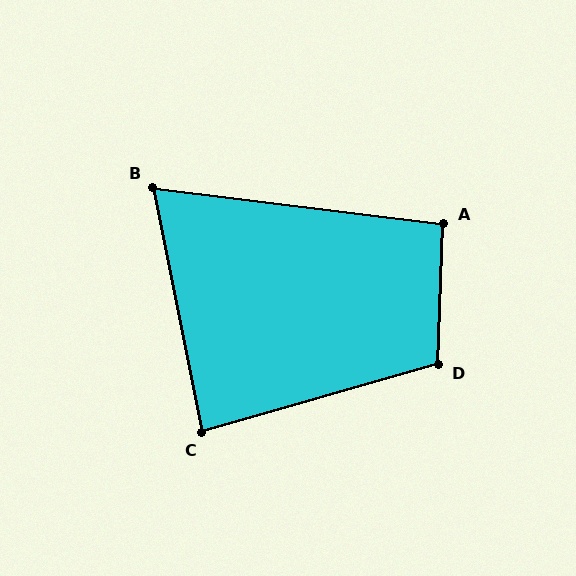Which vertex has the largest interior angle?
D, at approximately 108 degrees.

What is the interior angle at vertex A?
Approximately 95 degrees (approximately right).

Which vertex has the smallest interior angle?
B, at approximately 72 degrees.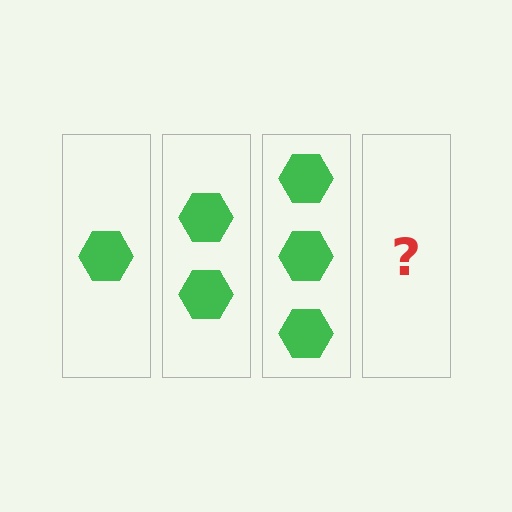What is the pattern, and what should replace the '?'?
The pattern is that each step adds one more hexagon. The '?' should be 4 hexagons.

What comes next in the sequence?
The next element should be 4 hexagons.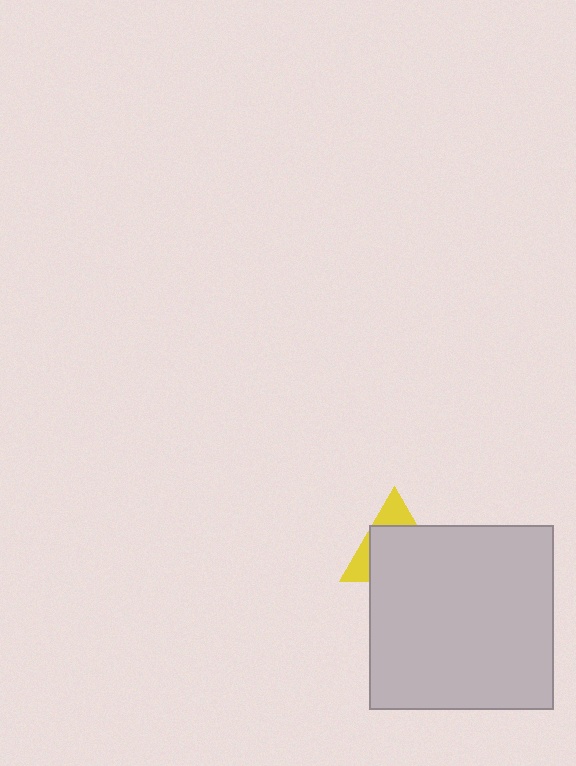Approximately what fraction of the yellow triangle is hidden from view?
Roughly 68% of the yellow triangle is hidden behind the light gray square.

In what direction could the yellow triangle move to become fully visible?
The yellow triangle could move up. That would shift it out from behind the light gray square entirely.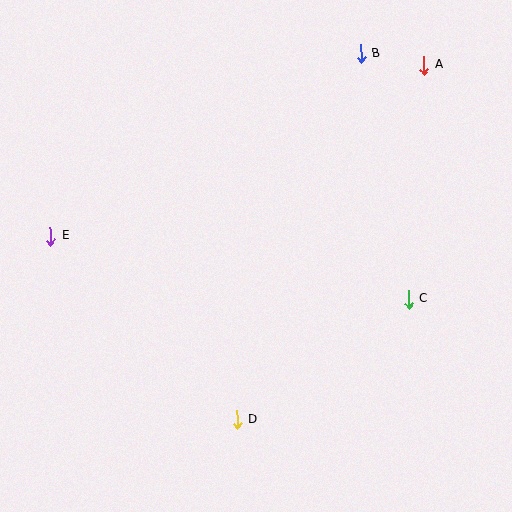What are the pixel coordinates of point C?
Point C is at (408, 299).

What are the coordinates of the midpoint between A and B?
The midpoint between A and B is at (392, 59).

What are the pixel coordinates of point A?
Point A is at (424, 65).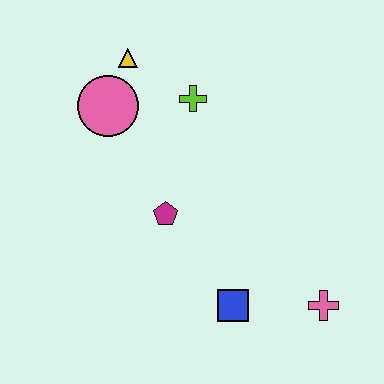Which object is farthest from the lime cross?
The pink cross is farthest from the lime cross.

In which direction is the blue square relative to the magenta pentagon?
The blue square is below the magenta pentagon.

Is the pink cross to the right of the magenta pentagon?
Yes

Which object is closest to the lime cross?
The yellow triangle is closest to the lime cross.